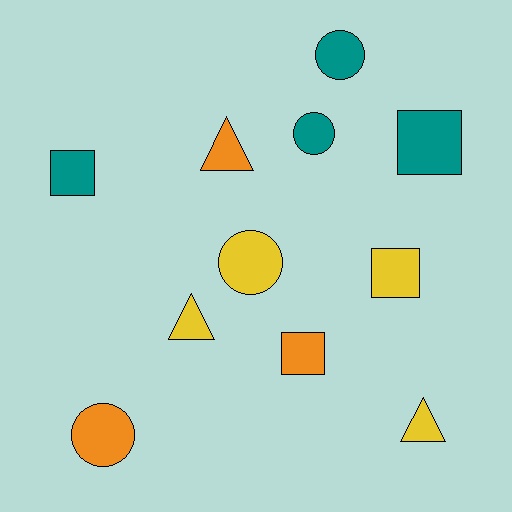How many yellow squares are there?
There is 1 yellow square.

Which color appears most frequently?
Yellow, with 4 objects.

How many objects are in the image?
There are 11 objects.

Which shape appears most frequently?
Circle, with 4 objects.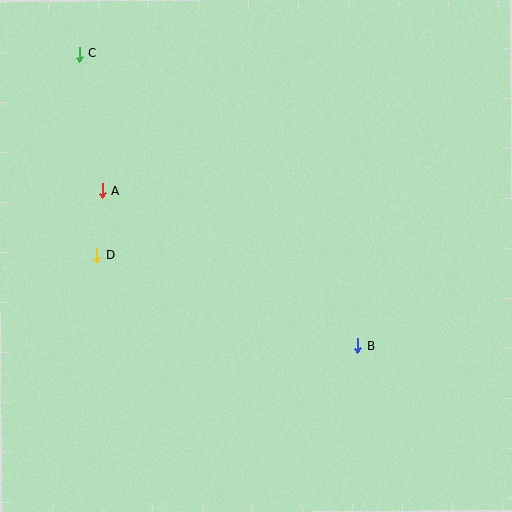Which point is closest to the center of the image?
Point B at (358, 346) is closest to the center.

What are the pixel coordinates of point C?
Point C is at (80, 54).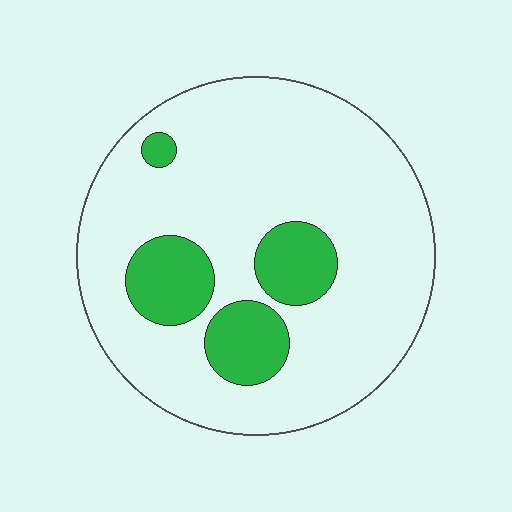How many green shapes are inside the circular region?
4.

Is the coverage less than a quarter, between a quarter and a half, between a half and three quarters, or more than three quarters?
Less than a quarter.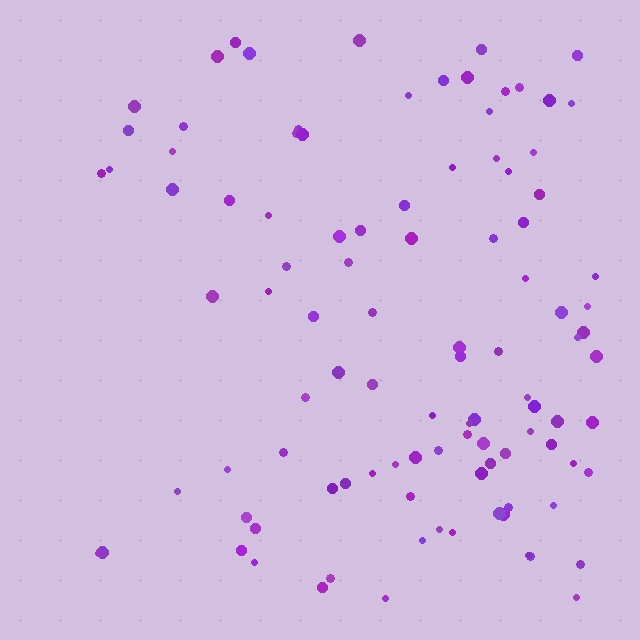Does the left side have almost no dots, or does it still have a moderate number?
Still a moderate number, just noticeably fewer than the right.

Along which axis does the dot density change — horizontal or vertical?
Horizontal.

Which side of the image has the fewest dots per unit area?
The left.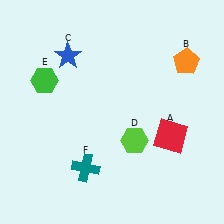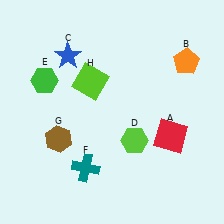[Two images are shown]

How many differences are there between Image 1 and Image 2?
There are 2 differences between the two images.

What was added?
A brown hexagon (G), a lime square (H) were added in Image 2.